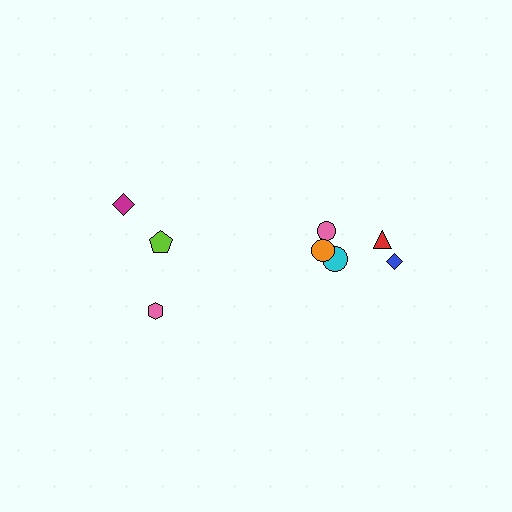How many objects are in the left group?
There are 3 objects.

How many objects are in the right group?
There are 5 objects.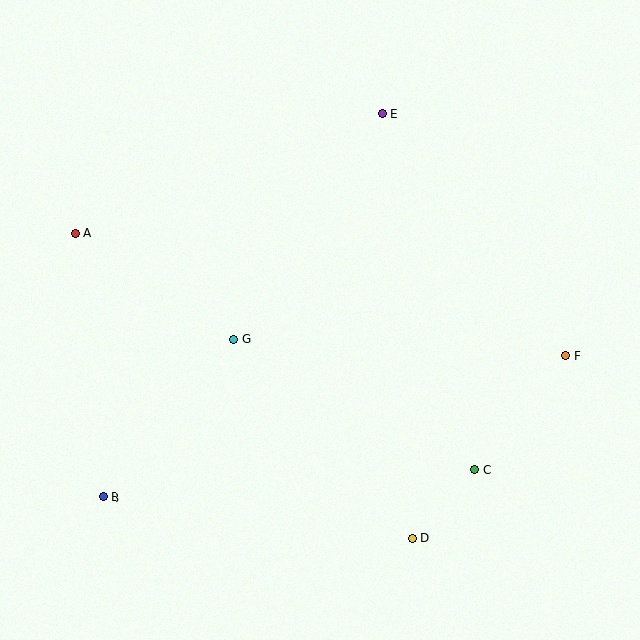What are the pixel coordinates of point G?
Point G is at (234, 339).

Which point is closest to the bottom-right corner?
Point C is closest to the bottom-right corner.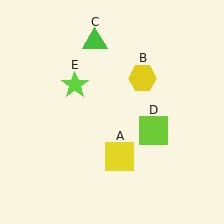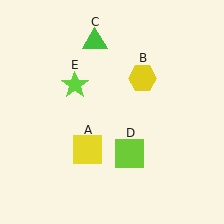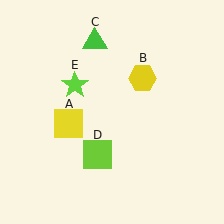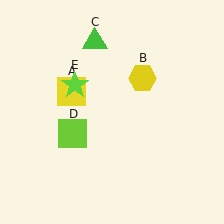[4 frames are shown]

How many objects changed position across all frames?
2 objects changed position: yellow square (object A), lime square (object D).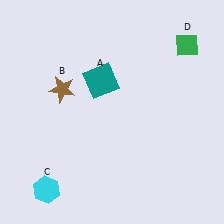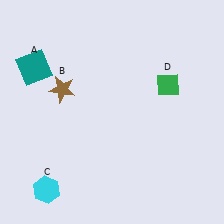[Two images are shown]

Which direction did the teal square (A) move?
The teal square (A) moved left.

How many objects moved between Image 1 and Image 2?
2 objects moved between the two images.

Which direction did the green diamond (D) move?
The green diamond (D) moved down.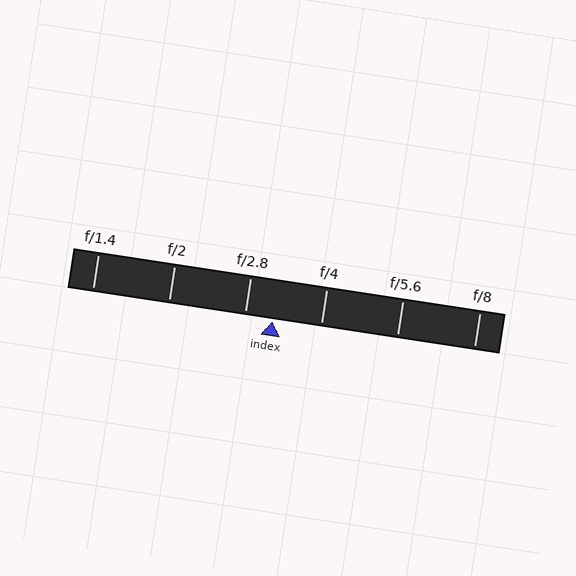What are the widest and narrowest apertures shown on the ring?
The widest aperture shown is f/1.4 and the narrowest is f/8.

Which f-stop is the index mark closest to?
The index mark is closest to f/2.8.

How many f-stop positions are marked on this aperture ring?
There are 6 f-stop positions marked.